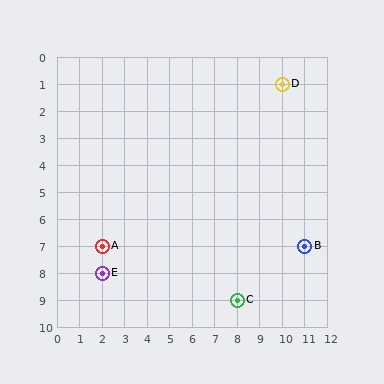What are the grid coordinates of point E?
Point E is at grid coordinates (2, 8).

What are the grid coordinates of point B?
Point B is at grid coordinates (11, 7).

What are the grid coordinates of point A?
Point A is at grid coordinates (2, 7).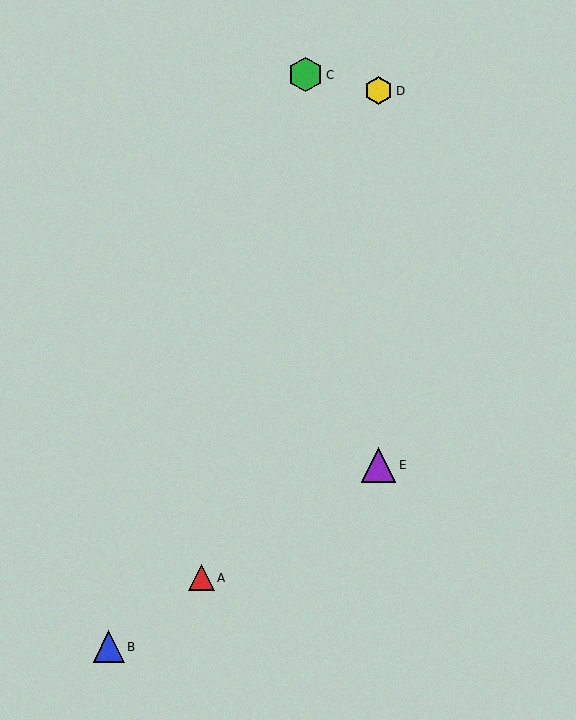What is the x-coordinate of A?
Object A is at x≈202.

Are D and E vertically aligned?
Yes, both are at x≈378.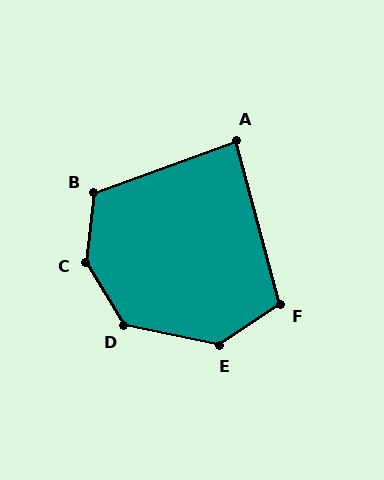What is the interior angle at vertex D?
Approximately 134 degrees (obtuse).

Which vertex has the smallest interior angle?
A, at approximately 85 degrees.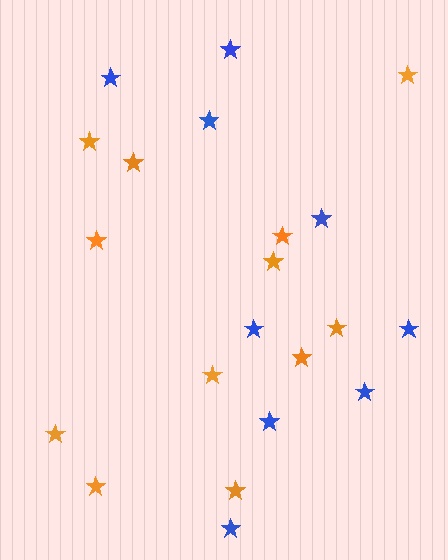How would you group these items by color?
There are 2 groups: one group of orange stars (12) and one group of blue stars (9).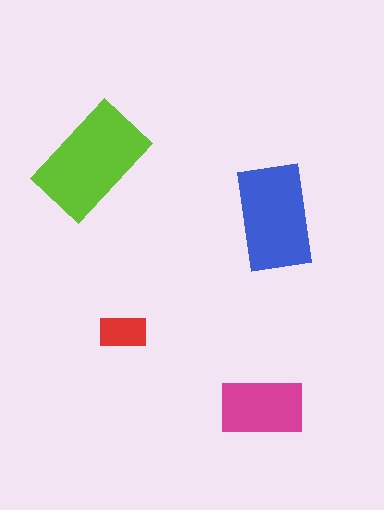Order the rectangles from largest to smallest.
the lime one, the blue one, the magenta one, the red one.